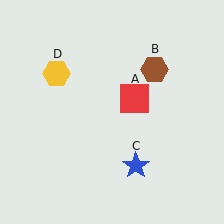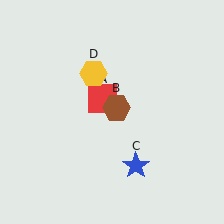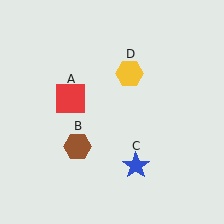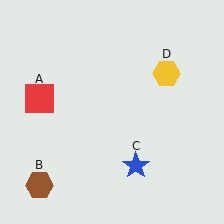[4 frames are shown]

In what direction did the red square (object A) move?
The red square (object A) moved left.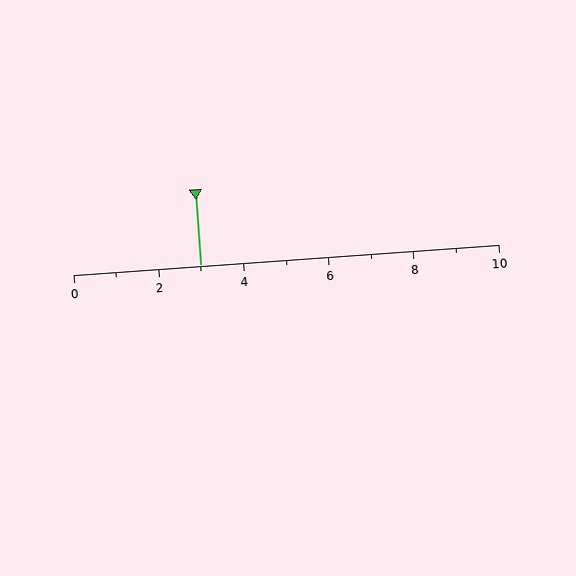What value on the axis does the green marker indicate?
The marker indicates approximately 3.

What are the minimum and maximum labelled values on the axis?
The axis runs from 0 to 10.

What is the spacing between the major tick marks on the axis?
The major ticks are spaced 2 apart.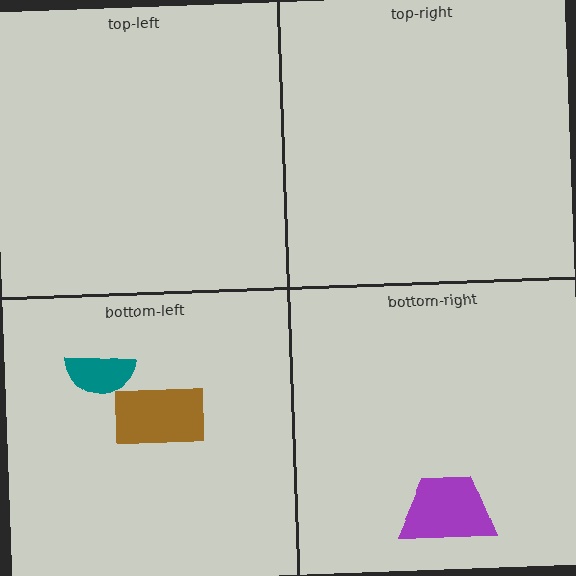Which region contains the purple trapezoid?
The bottom-right region.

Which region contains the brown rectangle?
The bottom-left region.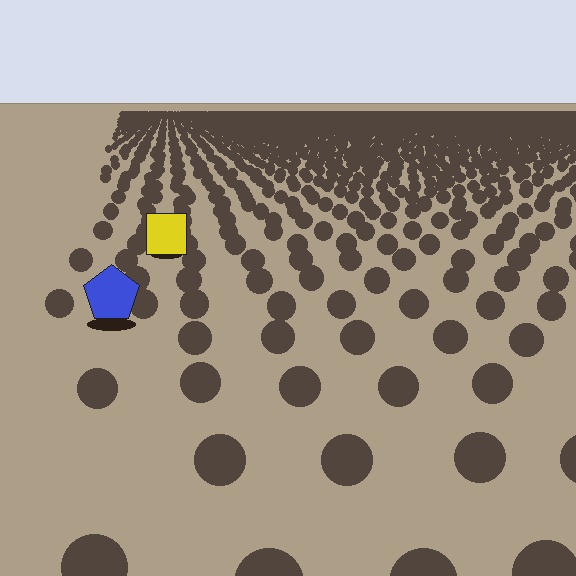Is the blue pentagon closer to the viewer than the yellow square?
Yes. The blue pentagon is closer — you can tell from the texture gradient: the ground texture is coarser near it.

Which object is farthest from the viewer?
The yellow square is farthest from the viewer. It appears smaller and the ground texture around it is denser.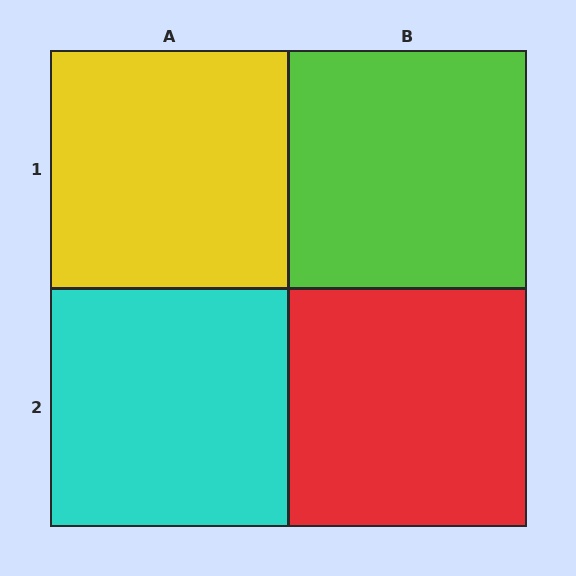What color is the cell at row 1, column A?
Yellow.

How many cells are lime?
1 cell is lime.